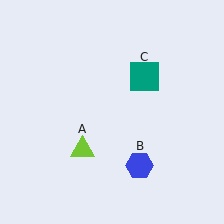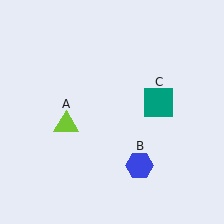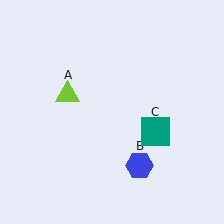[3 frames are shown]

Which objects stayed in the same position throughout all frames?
Blue hexagon (object B) remained stationary.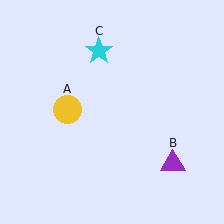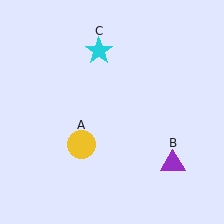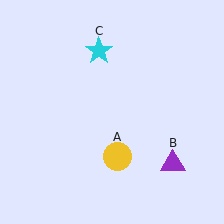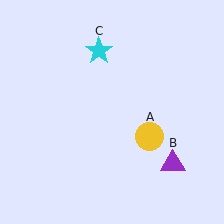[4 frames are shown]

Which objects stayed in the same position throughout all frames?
Purple triangle (object B) and cyan star (object C) remained stationary.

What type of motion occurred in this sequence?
The yellow circle (object A) rotated counterclockwise around the center of the scene.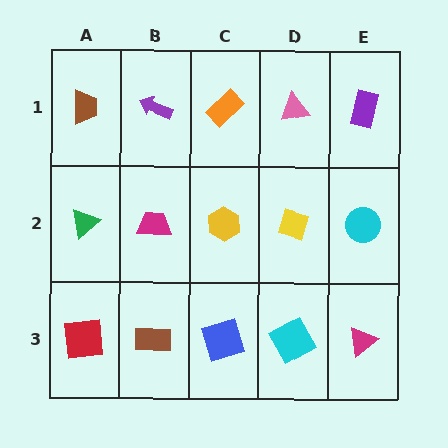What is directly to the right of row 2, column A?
A magenta trapezoid.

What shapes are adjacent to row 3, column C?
A yellow hexagon (row 2, column C), a brown rectangle (row 3, column B), a cyan square (row 3, column D).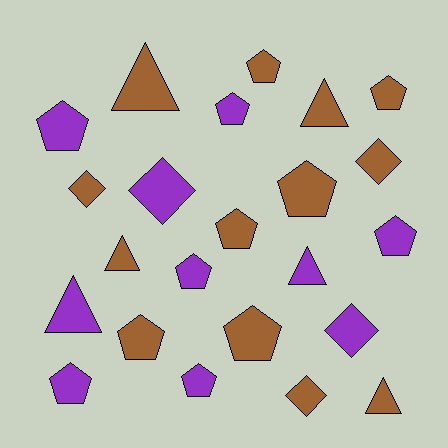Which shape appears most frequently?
Pentagon, with 12 objects.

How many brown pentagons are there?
There are 6 brown pentagons.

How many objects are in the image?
There are 23 objects.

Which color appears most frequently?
Brown, with 13 objects.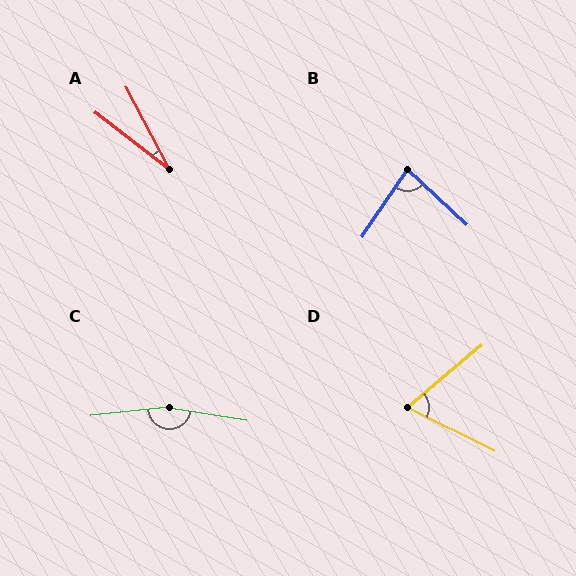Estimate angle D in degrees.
Approximately 66 degrees.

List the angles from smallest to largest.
A (25°), D (66°), B (81°), C (165°).